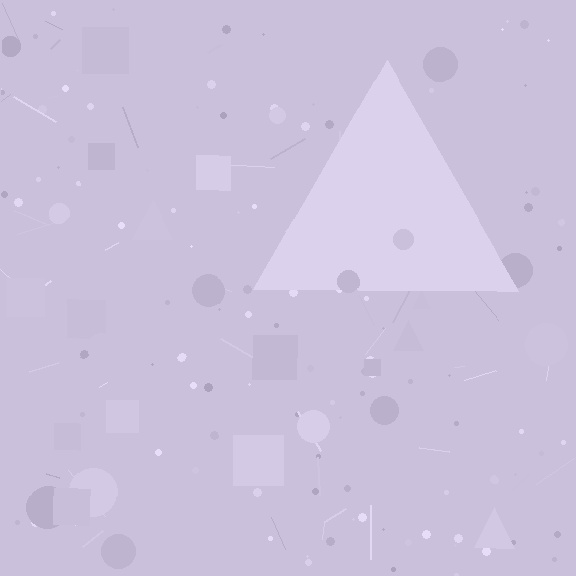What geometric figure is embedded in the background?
A triangle is embedded in the background.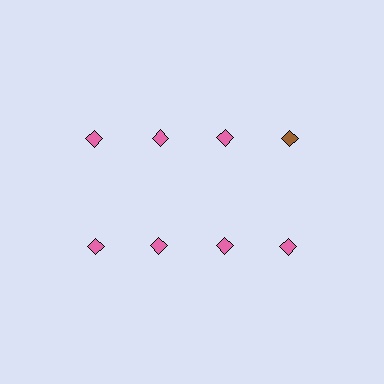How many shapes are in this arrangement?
There are 8 shapes arranged in a grid pattern.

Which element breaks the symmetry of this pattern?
The brown diamond in the top row, second from right column breaks the symmetry. All other shapes are pink diamonds.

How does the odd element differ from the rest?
It has a different color: brown instead of pink.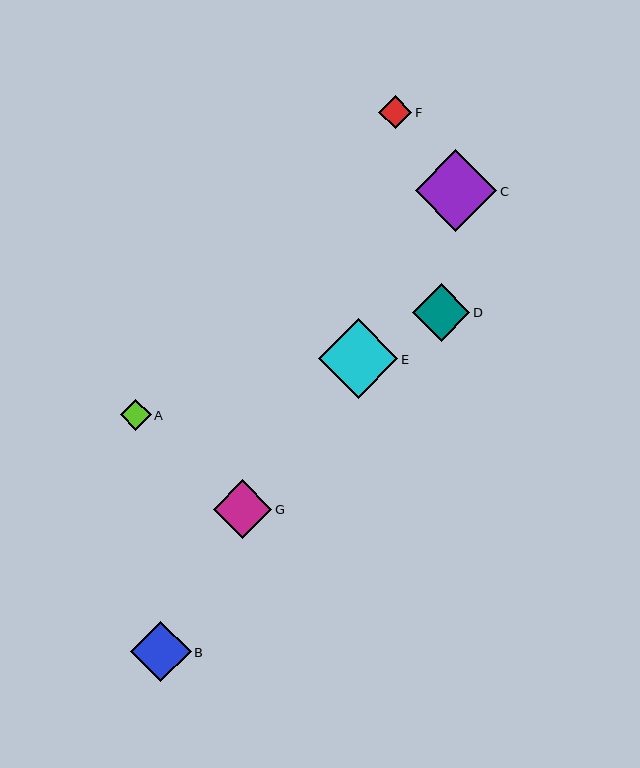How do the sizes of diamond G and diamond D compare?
Diamond G and diamond D are approximately the same size.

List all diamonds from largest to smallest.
From largest to smallest: C, E, B, G, D, F, A.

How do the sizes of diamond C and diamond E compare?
Diamond C and diamond E are approximately the same size.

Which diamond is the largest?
Diamond C is the largest with a size of approximately 82 pixels.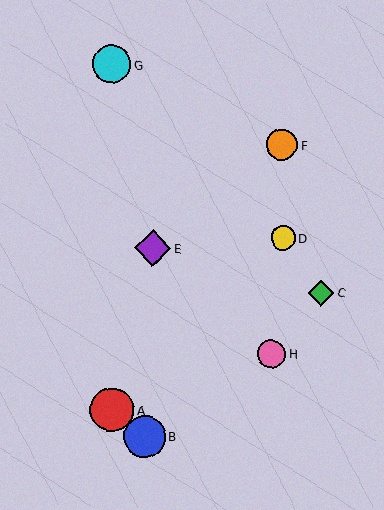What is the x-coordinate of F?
Object F is at x≈282.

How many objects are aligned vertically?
2 objects (B, E) are aligned vertically.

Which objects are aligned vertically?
Objects B, E are aligned vertically.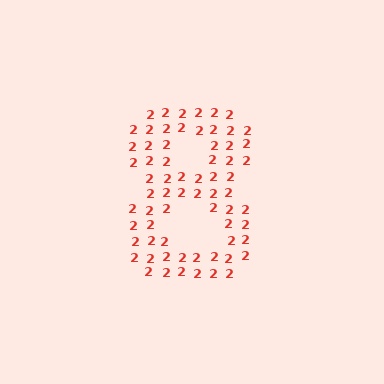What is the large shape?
The large shape is the digit 8.